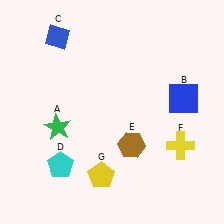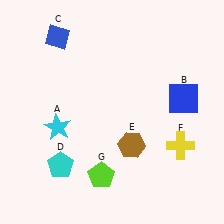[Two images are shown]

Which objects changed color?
A changed from green to cyan. G changed from yellow to lime.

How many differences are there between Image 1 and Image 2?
There are 2 differences between the two images.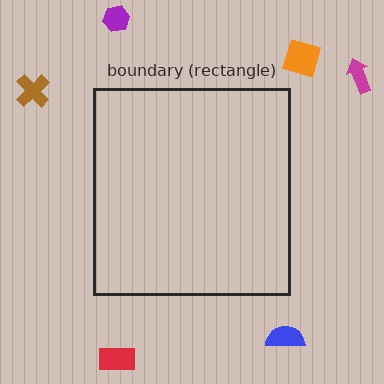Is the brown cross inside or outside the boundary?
Outside.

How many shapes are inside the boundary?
0 inside, 6 outside.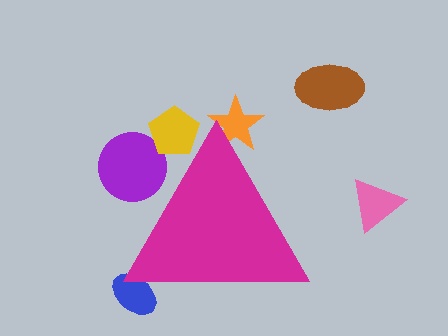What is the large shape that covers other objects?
A magenta triangle.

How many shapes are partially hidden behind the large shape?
4 shapes are partially hidden.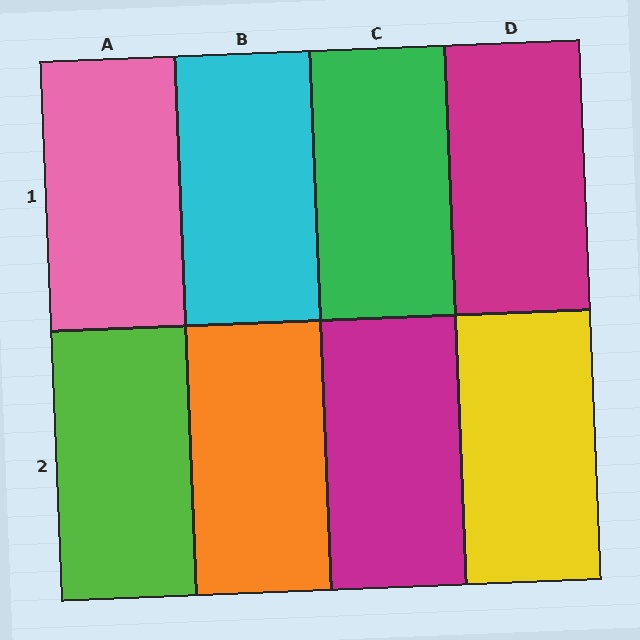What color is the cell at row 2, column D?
Yellow.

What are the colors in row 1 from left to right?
Pink, cyan, green, magenta.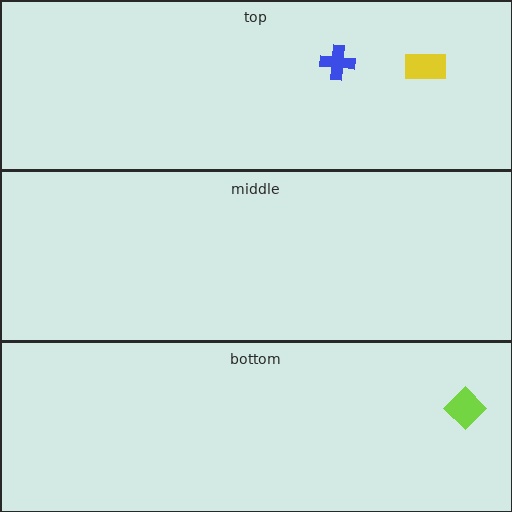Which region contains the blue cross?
The top region.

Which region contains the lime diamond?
The bottom region.